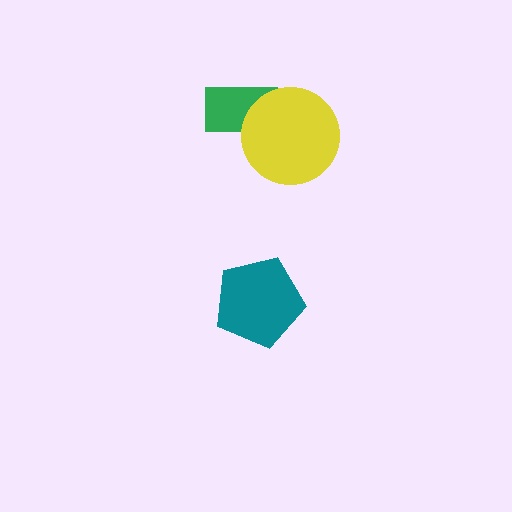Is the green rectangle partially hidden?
Yes, it is partially covered by another shape.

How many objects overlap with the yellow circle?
1 object overlaps with the yellow circle.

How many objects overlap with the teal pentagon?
0 objects overlap with the teal pentagon.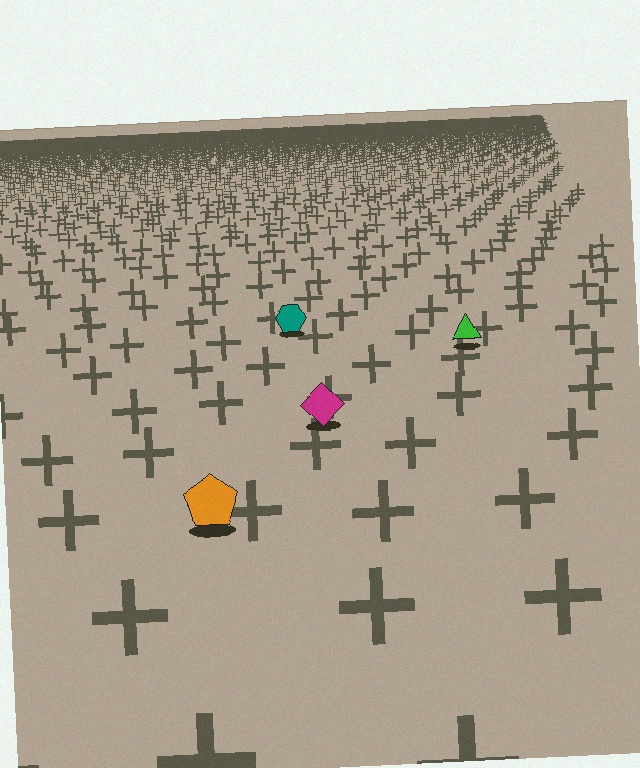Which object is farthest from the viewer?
The teal hexagon is farthest from the viewer. It appears smaller and the ground texture around it is denser.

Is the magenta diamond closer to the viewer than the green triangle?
Yes. The magenta diamond is closer — you can tell from the texture gradient: the ground texture is coarser near it.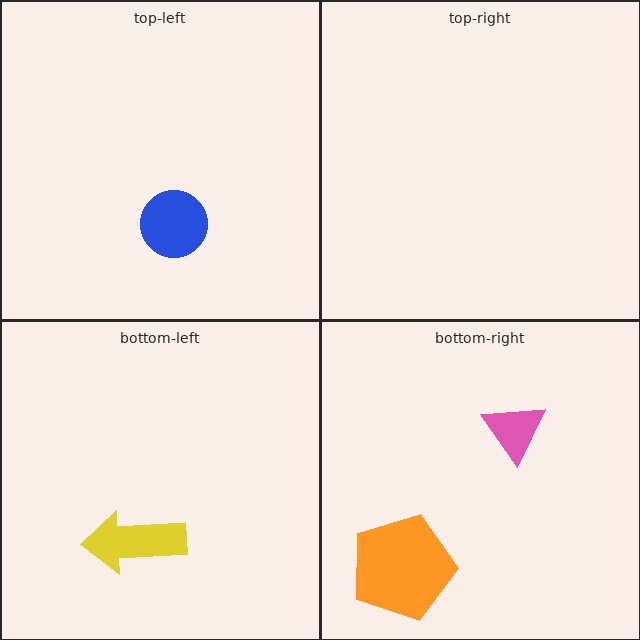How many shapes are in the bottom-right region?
2.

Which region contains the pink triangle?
The bottom-right region.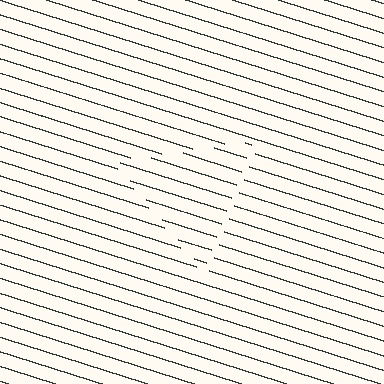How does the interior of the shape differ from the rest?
The interior of the shape contains the same grating, shifted by half a period — the contour is defined by the phase discontinuity where line-ends from the inner and outer gratings abut.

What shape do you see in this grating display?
An illusory triangle. The interior of the shape contains the same grating, shifted by half a period — the contour is defined by the phase discontinuity where line-ends from the inner and outer gratings abut.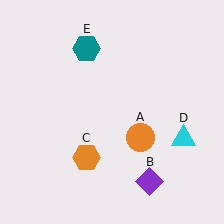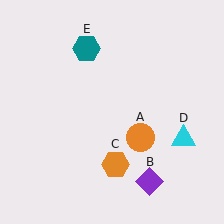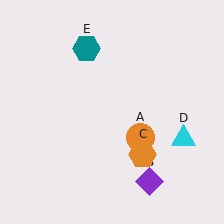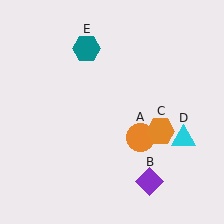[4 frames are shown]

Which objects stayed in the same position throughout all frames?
Orange circle (object A) and purple diamond (object B) and cyan triangle (object D) and teal hexagon (object E) remained stationary.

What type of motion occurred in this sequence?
The orange hexagon (object C) rotated counterclockwise around the center of the scene.